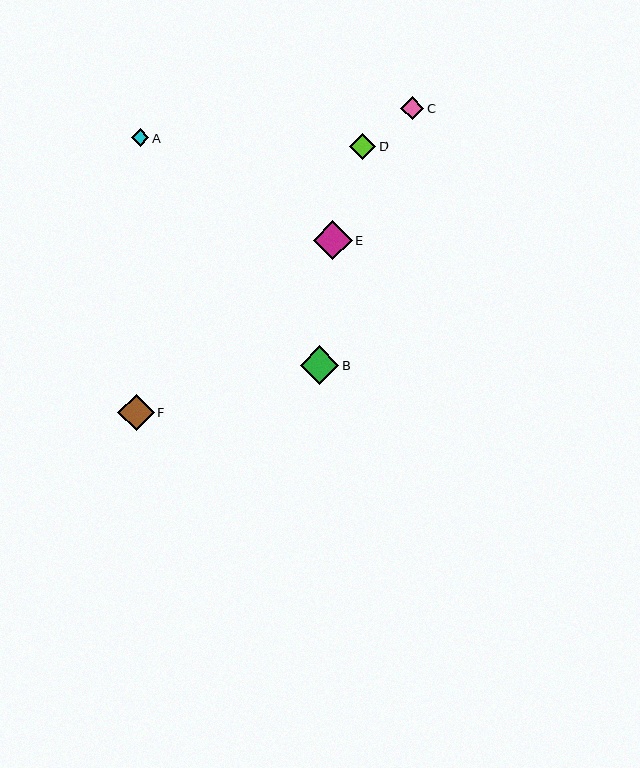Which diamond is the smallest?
Diamond A is the smallest with a size of approximately 18 pixels.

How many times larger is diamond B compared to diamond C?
Diamond B is approximately 1.7 times the size of diamond C.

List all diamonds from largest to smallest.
From largest to smallest: E, B, F, D, C, A.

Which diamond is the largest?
Diamond E is the largest with a size of approximately 39 pixels.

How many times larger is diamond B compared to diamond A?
Diamond B is approximately 2.2 times the size of diamond A.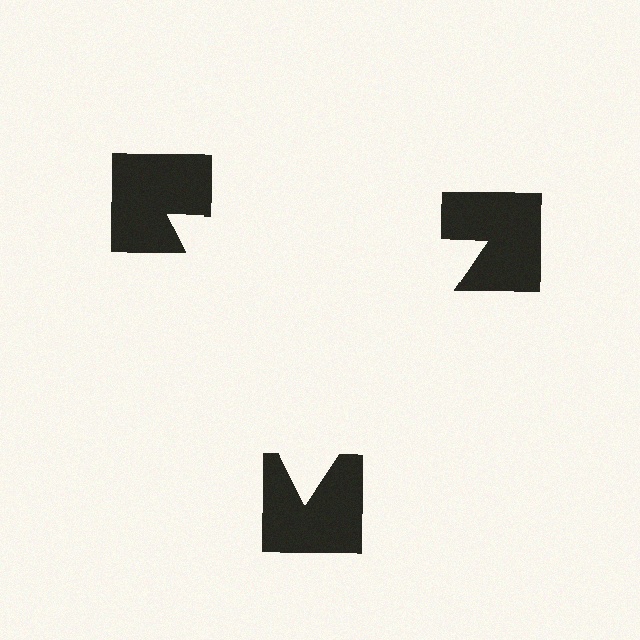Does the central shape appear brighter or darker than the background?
It typically appears slightly brighter than the background, even though no actual brightness change is drawn.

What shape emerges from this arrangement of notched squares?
An illusory triangle — its edges are inferred from the aligned wedge cuts in the notched squares, not physically drawn.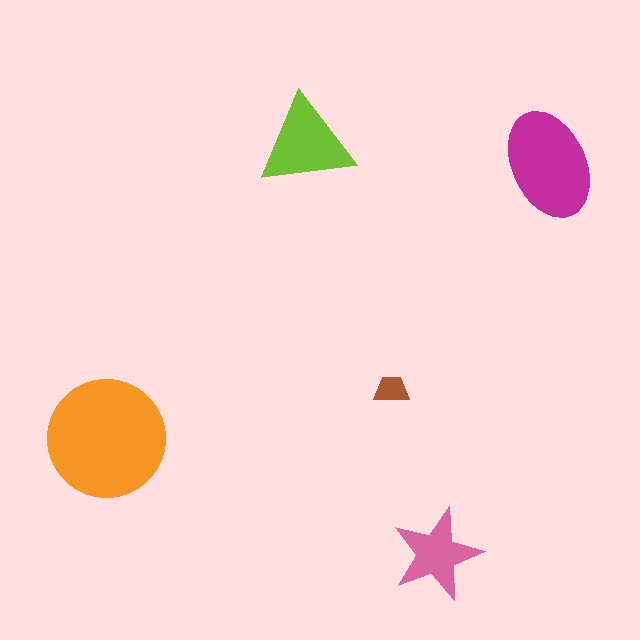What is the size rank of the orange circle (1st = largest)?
1st.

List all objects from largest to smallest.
The orange circle, the magenta ellipse, the lime triangle, the pink star, the brown trapezoid.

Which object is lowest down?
The pink star is bottommost.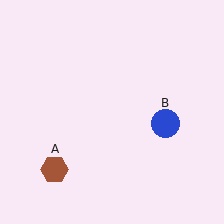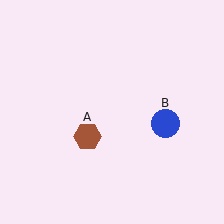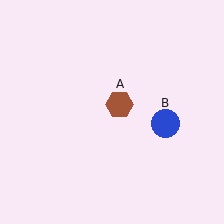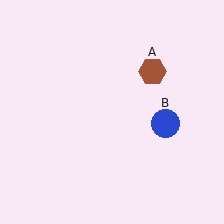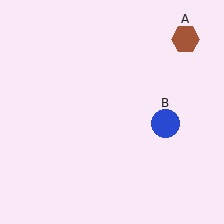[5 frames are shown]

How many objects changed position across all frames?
1 object changed position: brown hexagon (object A).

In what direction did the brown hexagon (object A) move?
The brown hexagon (object A) moved up and to the right.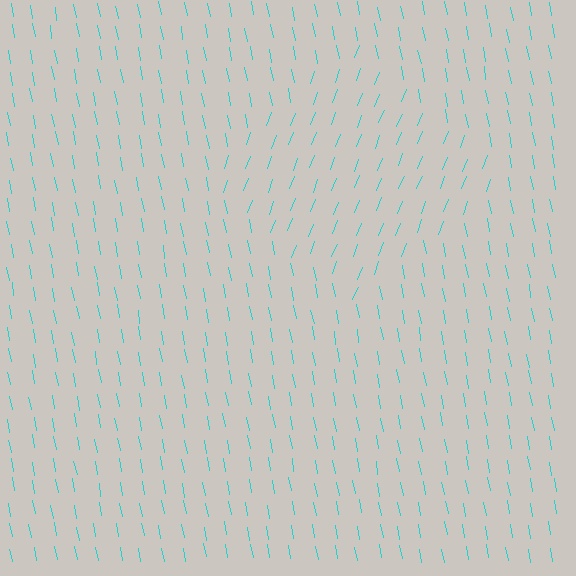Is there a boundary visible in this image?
Yes, there is a texture boundary formed by a change in line orientation.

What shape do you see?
I see a diamond.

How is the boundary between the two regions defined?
The boundary is defined purely by a change in line orientation (approximately 32 degrees difference). All lines are the same color and thickness.